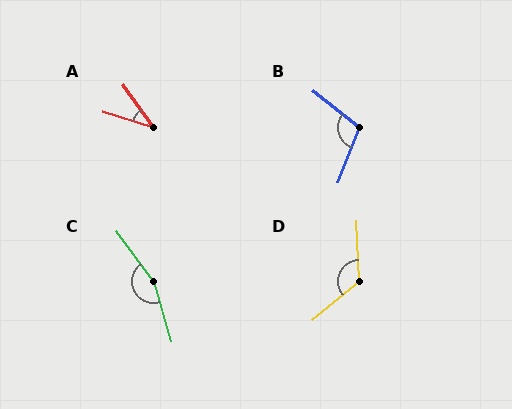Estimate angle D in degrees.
Approximately 127 degrees.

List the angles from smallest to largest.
A (37°), B (107°), D (127°), C (161°).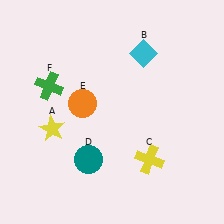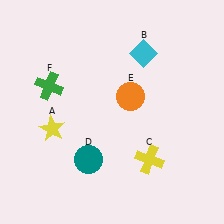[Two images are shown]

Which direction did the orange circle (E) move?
The orange circle (E) moved right.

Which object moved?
The orange circle (E) moved right.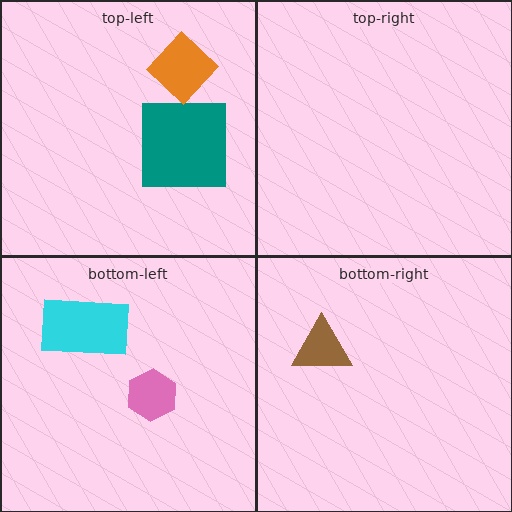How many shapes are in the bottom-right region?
1.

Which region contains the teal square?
The top-left region.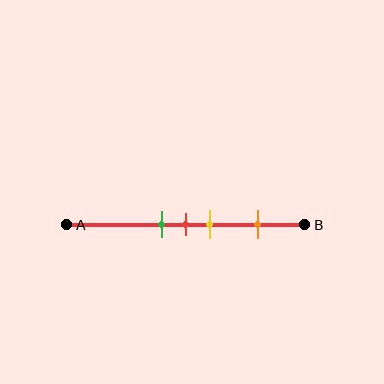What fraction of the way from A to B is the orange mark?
The orange mark is approximately 80% (0.8) of the way from A to B.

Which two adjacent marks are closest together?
The green and red marks are the closest adjacent pair.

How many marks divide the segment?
There are 4 marks dividing the segment.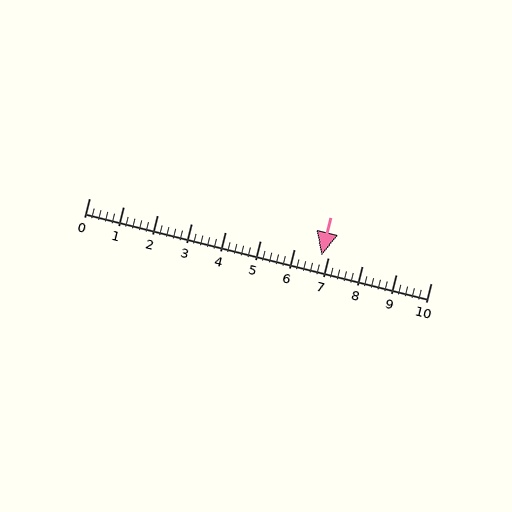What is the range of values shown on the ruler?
The ruler shows values from 0 to 10.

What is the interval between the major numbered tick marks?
The major tick marks are spaced 1 units apart.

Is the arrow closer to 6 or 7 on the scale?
The arrow is closer to 7.